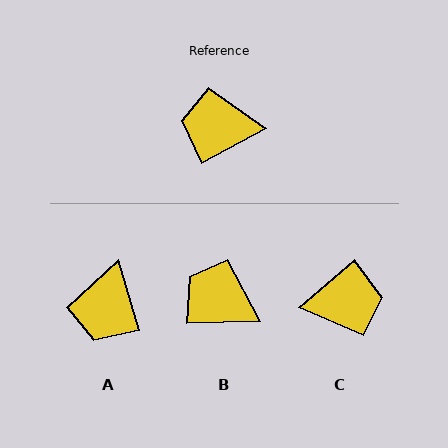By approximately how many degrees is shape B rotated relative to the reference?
Approximately 27 degrees clockwise.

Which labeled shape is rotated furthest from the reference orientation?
C, about 168 degrees away.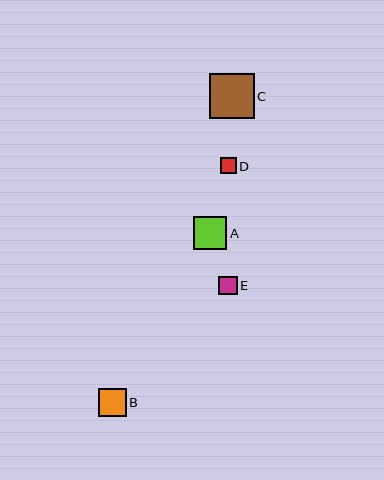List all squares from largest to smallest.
From largest to smallest: C, A, B, E, D.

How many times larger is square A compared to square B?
Square A is approximately 1.2 times the size of square B.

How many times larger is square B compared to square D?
Square B is approximately 1.7 times the size of square D.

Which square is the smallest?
Square D is the smallest with a size of approximately 16 pixels.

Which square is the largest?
Square C is the largest with a size of approximately 45 pixels.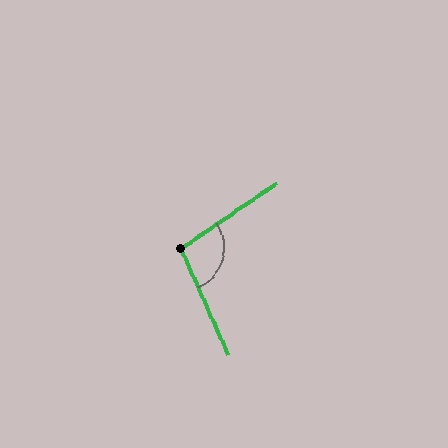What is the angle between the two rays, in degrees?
Approximately 100 degrees.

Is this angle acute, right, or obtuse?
It is obtuse.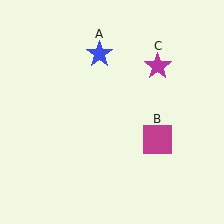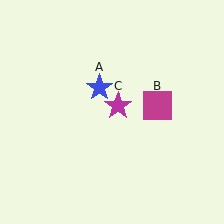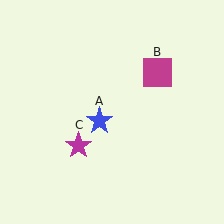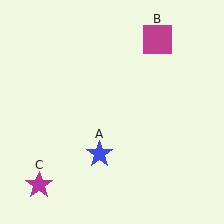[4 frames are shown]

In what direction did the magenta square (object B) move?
The magenta square (object B) moved up.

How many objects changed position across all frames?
3 objects changed position: blue star (object A), magenta square (object B), magenta star (object C).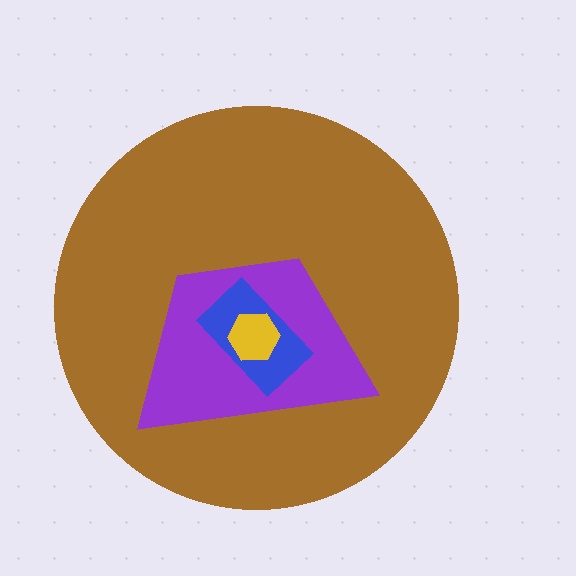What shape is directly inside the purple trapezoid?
The blue rectangle.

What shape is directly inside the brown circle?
The purple trapezoid.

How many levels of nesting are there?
4.